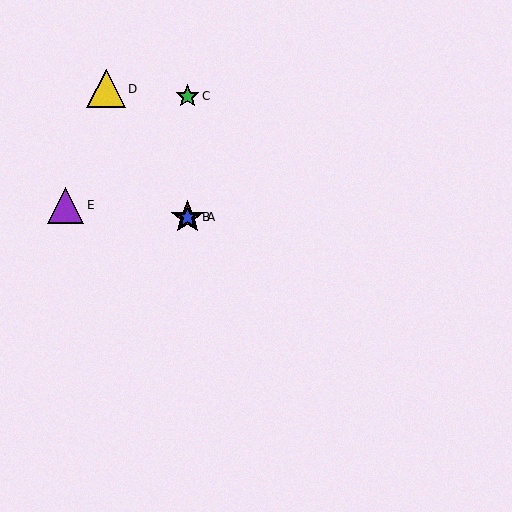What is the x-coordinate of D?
Object D is at x≈106.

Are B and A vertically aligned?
Yes, both are at x≈187.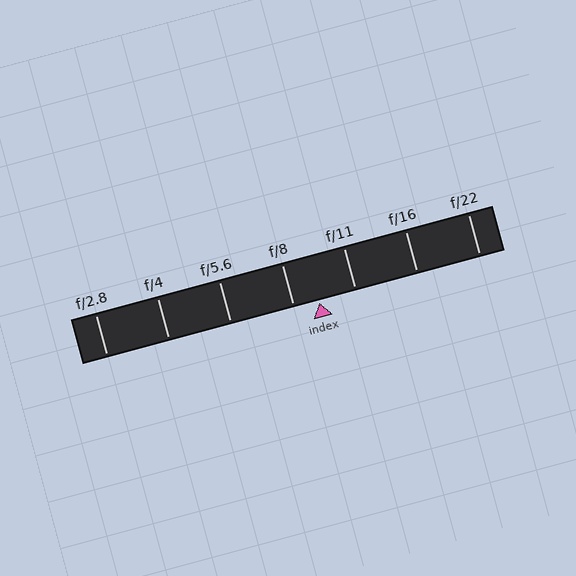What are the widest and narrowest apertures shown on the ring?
The widest aperture shown is f/2.8 and the narrowest is f/22.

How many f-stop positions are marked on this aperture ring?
There are 7 f-stop positions marked.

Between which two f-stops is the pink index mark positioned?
The index mark is between f/8 and f/11.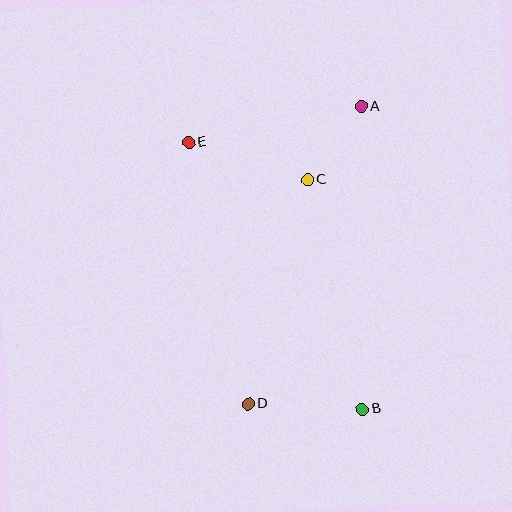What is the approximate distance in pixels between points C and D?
The distance between C and D is approximately 232 pixels.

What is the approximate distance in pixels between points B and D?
The distance between B and D is approximately 114 pixels.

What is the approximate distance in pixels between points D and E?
The distance between D and E is approximately 268 pixels.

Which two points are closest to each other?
Points A and C are closest to each other.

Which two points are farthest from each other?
Points B and E are farthest from each other.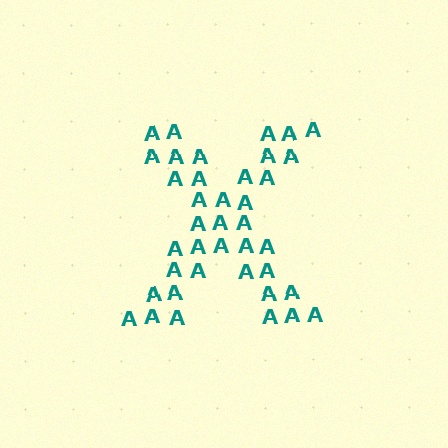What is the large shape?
The large shape is the letter X.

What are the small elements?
The small elements are letter A's.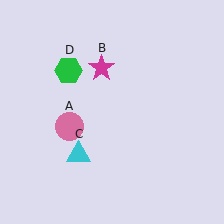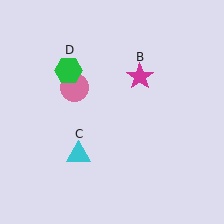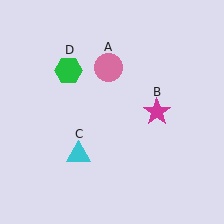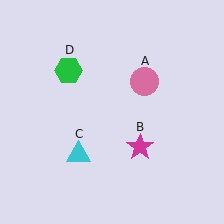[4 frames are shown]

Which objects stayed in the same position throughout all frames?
Cyan triangle (object C) and green hexagon (object D) remained stationary.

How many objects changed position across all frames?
2 objects changed position: pink circle (object A), magenta star (object B).